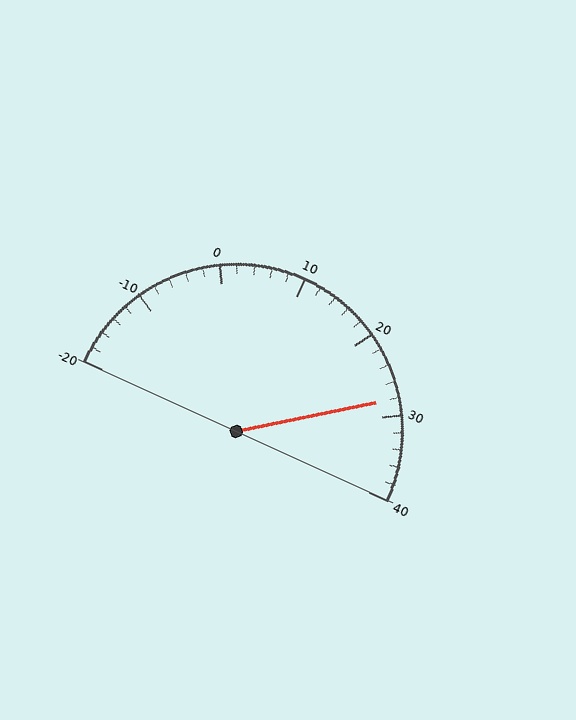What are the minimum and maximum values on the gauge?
The gauge ranges from -20 to 40.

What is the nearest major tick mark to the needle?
The nearest major tick mark is 30.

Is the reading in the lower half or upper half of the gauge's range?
The reading is in the upper half of the range (-20 to 40).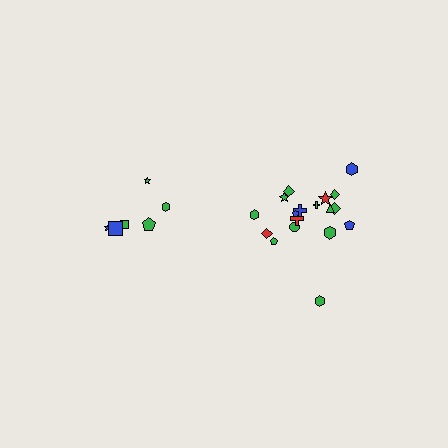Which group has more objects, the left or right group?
The right group.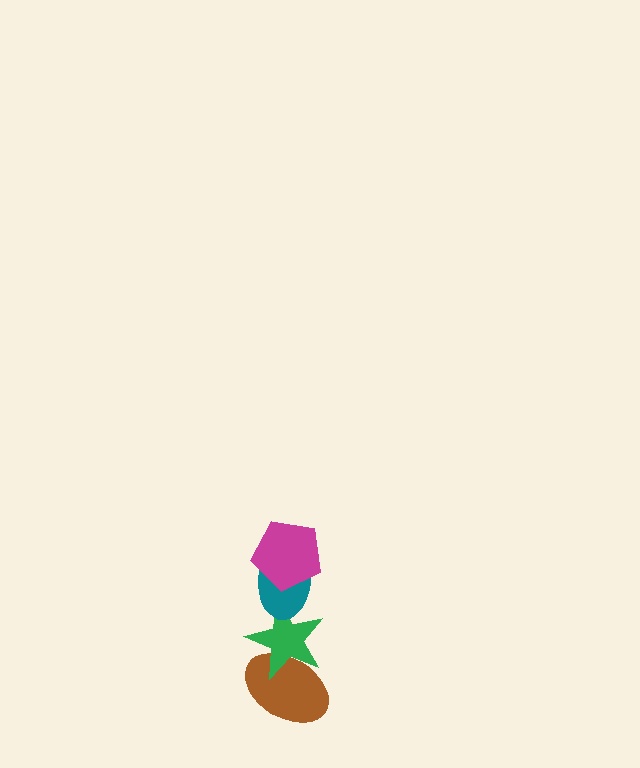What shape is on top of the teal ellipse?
The magenta pentagon is on top of the teal ellipse.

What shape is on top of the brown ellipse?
The green star is on top of the brown ellipse.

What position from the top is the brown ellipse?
The brown ellipse is 4th from the top.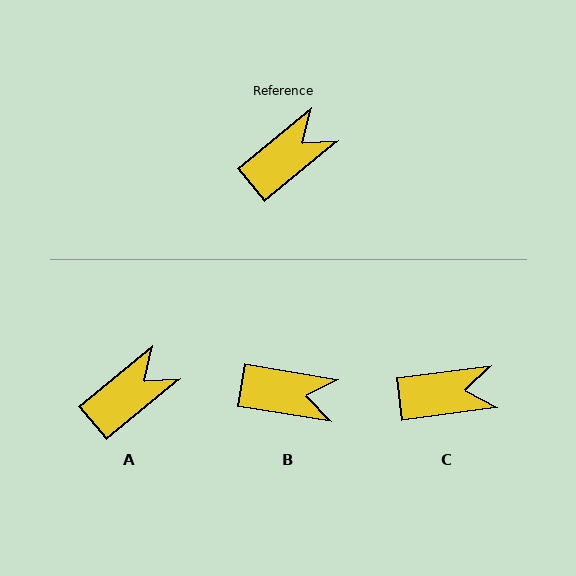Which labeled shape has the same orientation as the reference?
A.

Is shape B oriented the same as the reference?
No, it is off by about 49 degrees.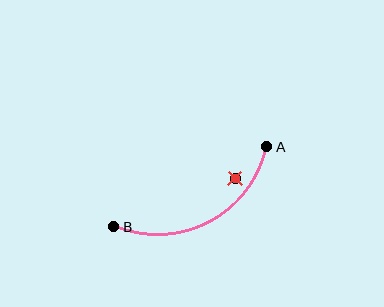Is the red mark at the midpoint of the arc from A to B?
No — the red mark does not lie on the arc at all. It sits slightly inside the curve.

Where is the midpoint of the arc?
The arc midpoint is the point on the curve farthest from the straight line joining A and B. It sits below that line.